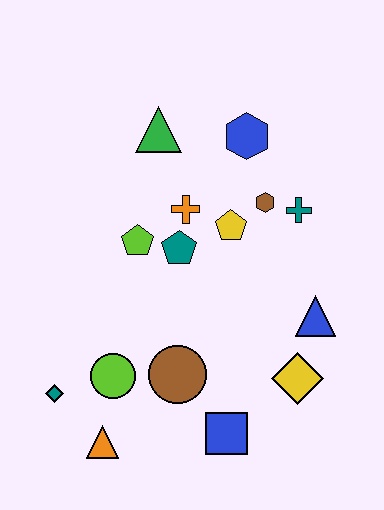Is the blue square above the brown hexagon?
No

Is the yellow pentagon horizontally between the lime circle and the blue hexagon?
Yes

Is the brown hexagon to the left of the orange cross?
No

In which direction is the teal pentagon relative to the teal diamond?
The teal pentagon is above the teal diamond.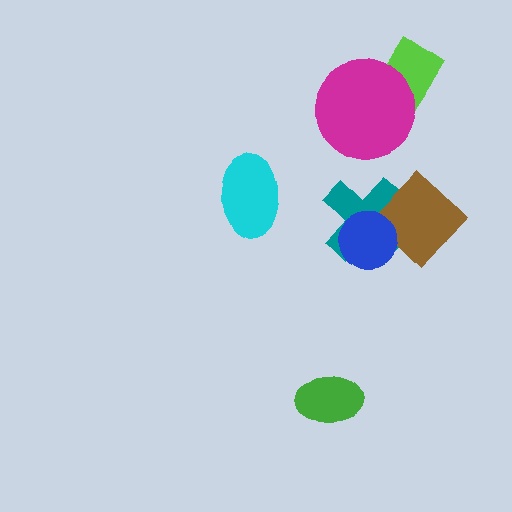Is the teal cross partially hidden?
Yes, it is partially covered by another shape.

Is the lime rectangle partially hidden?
Yes, it is partially covered by another shape.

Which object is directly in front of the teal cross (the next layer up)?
The brown diamond is directly in front of the teal cross.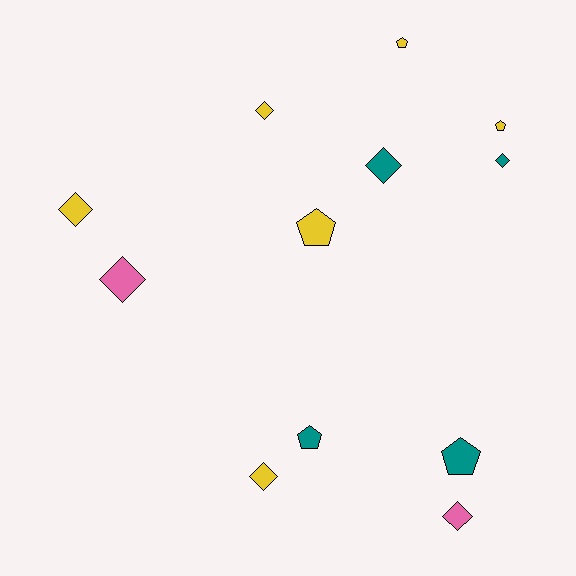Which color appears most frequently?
Yellow, with 6 objects.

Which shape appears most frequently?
Diamond, with 7 objects.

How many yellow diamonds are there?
There are 3 yellow diamonds.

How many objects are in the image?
There are 12 objects.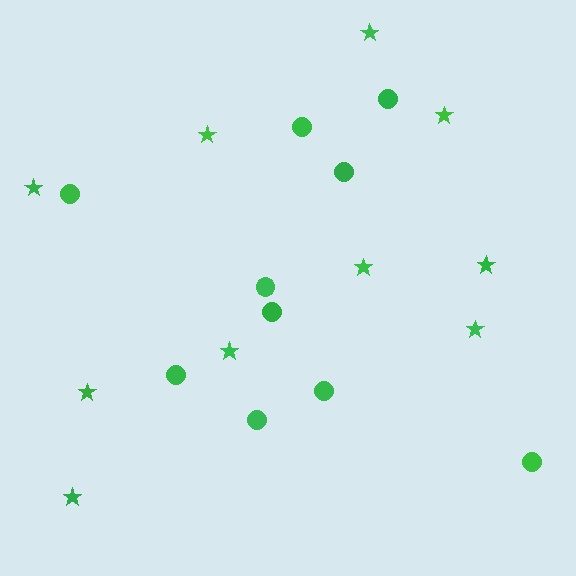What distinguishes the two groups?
There are 2 groups: one group of circles (10) and one group of stars (10).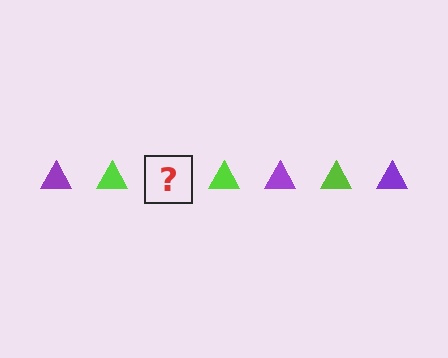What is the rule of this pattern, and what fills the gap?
The rule is that the pattern cycles through purple, lime triangles. The gap should be filled with a purple triangle.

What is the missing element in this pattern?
The missing element is a purple triangle.